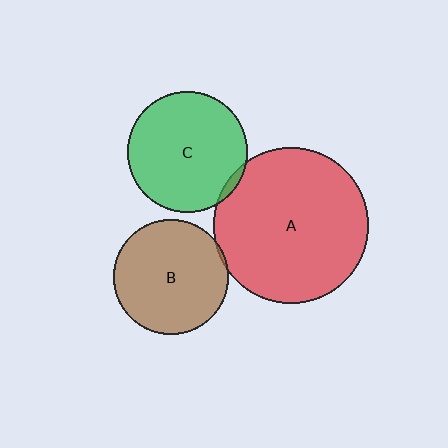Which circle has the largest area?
Circle A (red).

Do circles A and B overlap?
Yes.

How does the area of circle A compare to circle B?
Approximately 1.8 times.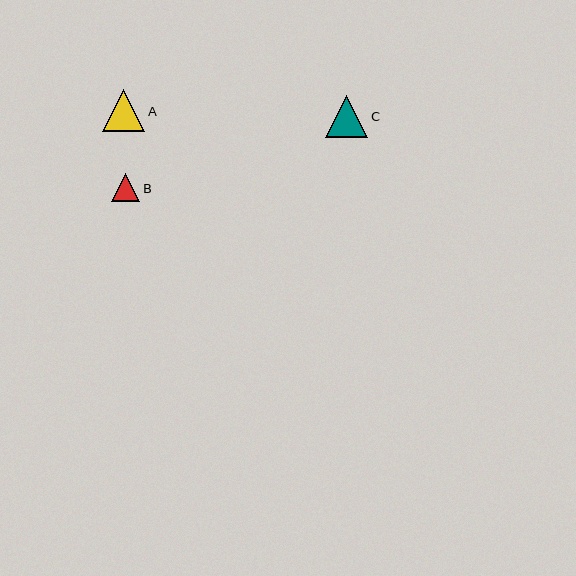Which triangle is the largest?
Triangle C is the largest with a size of approximately 42 pixels.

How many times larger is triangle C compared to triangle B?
Triangle C is approximately 1.5 times the size of triangle B.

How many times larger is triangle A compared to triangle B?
Triangle A is approximately 1.5 times the size of triangle B.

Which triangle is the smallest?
Triangle B is the smallest with a size of approximately 28 pixels.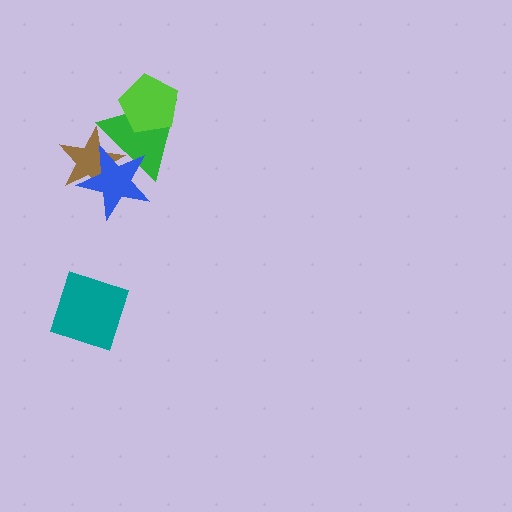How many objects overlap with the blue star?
2 objects overlap with the blue star.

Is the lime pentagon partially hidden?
No, no other shape covers it.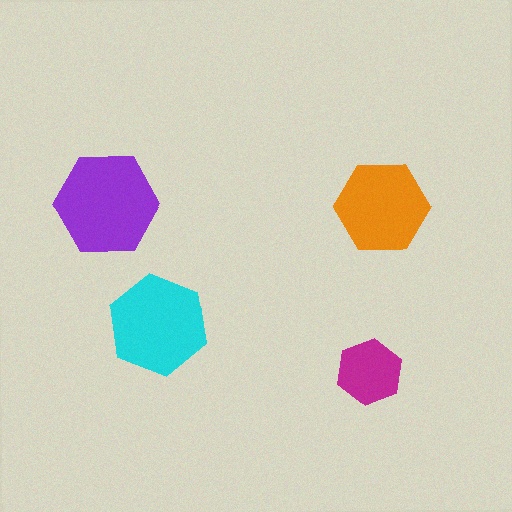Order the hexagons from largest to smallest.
the purple one, the cyan one, the orange one, the magenta one.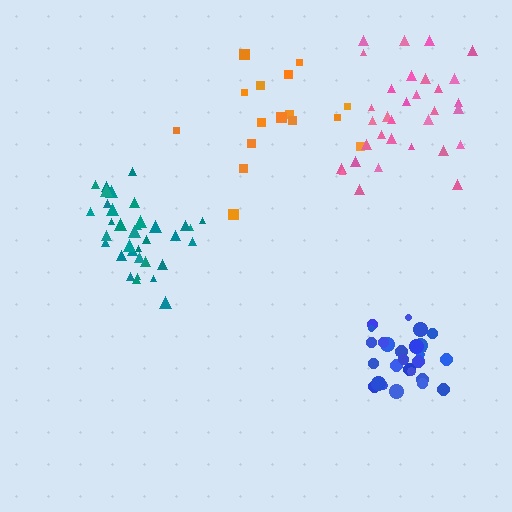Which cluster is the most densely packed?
Blue.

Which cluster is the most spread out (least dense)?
Orange.